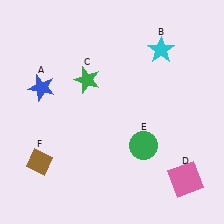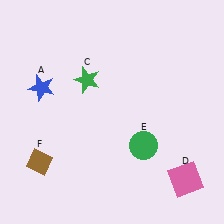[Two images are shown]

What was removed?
The cyan star (B) was removed in Image 2.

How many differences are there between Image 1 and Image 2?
There is 1 difference between the two images.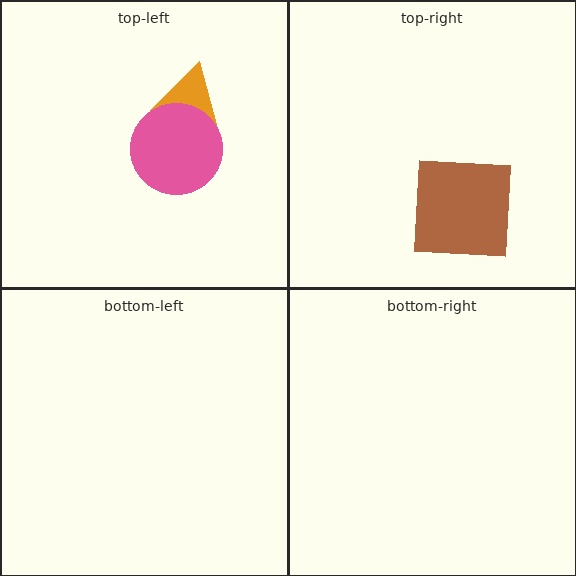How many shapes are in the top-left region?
2.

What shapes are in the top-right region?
The brown square.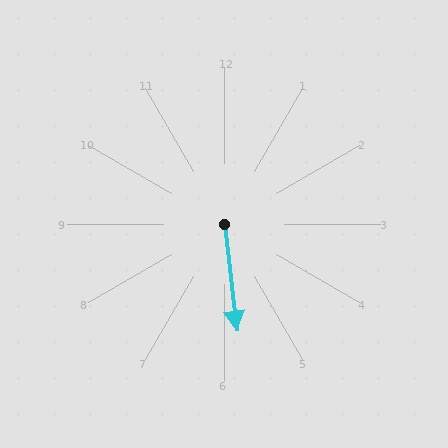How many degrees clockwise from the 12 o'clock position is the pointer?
Approximately 174 degrees.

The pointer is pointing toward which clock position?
Roughly 6 o'clock.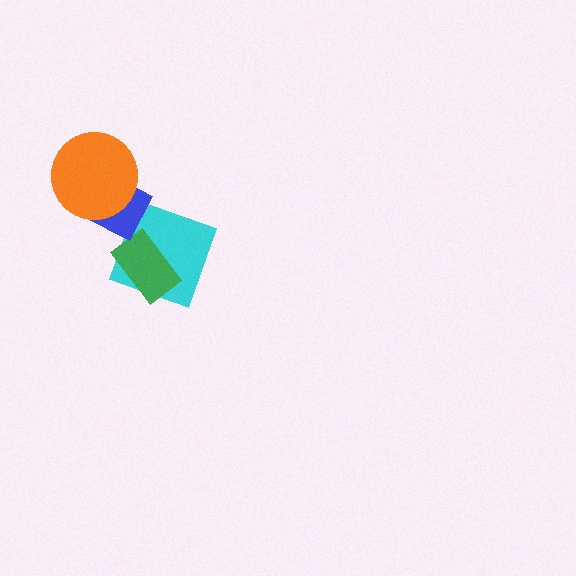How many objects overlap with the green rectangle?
1 object overlaps with the green rectangle.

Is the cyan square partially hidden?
Yes, it is partially covered by another shape.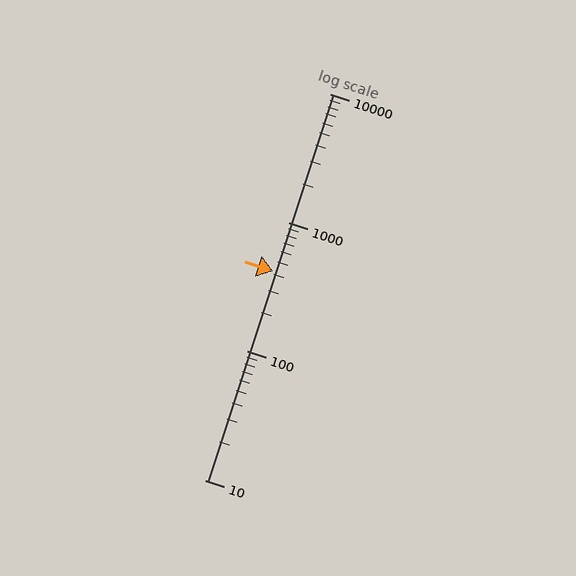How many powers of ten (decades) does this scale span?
The scale spans 3 decades, from 10 to 10000.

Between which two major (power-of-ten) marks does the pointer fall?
The pointer is between 100 and 1000.